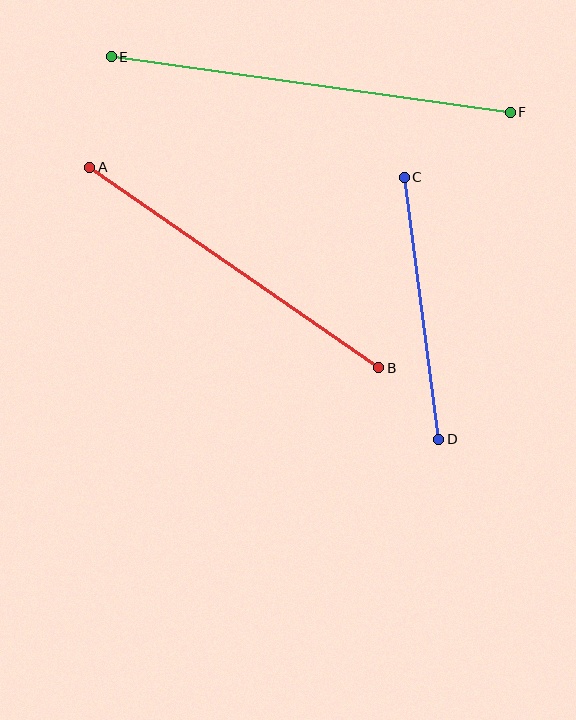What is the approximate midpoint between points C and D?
The midpoint is at approximately (422, 308) pixels.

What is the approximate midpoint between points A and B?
The midpoint is at approximately (234, 268) pixels.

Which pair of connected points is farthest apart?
Points E and F are farthest apart.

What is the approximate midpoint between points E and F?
The midpoint is at approximately (311, 84) pixels.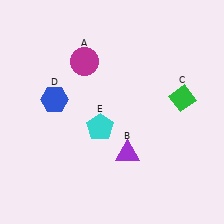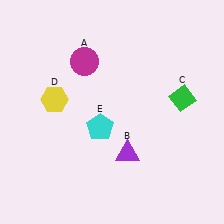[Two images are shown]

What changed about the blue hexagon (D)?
In Image 1, D is blue. In Image 2, it changed to yellow.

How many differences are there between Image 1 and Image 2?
There is 1 difference between the two images.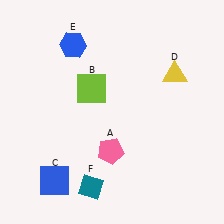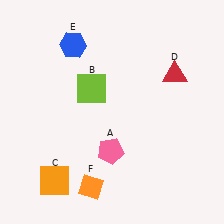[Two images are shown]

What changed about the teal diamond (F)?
In Image 1, F is teal. In Image 2, it changed to orange.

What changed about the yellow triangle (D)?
In Image 1, D is yellow. In Image 2, it changed to red.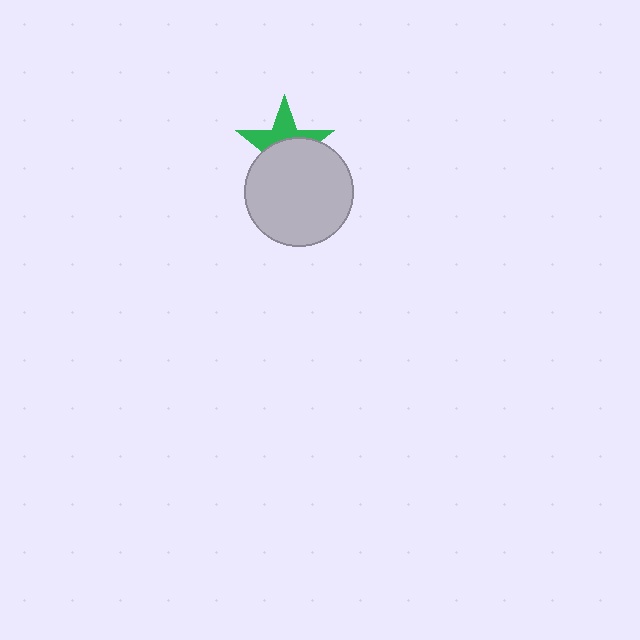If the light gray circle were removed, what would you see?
You would see the complete green star.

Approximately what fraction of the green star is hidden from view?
Roughly 55% of the green star is hidden behind the light gray circle.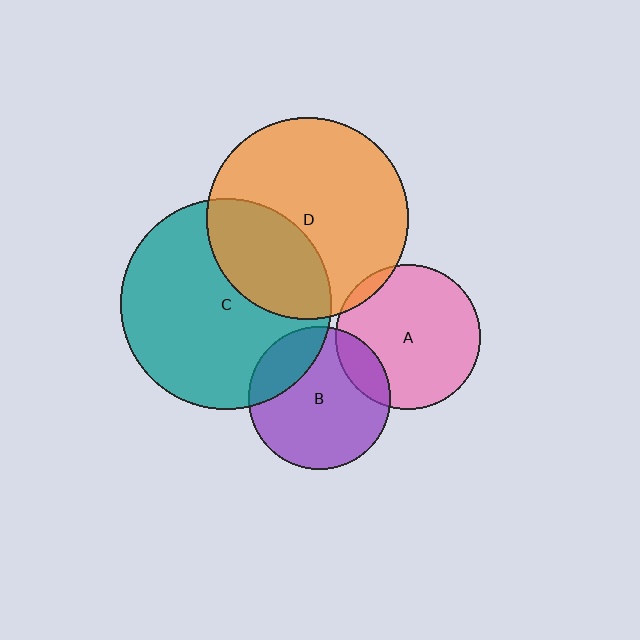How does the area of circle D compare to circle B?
Approximately 2.0 times.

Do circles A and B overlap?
Yes.